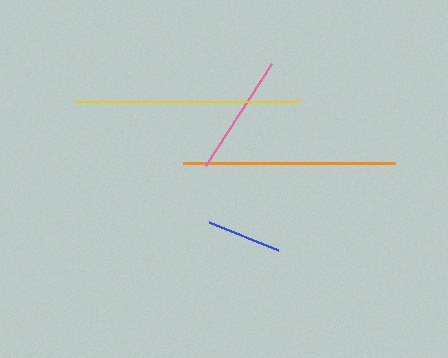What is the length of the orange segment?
The orange segment is approximately 211 pixels long.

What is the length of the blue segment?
The blue segment is approximately 74 pixels long.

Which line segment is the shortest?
The blue line is the shortest at approximately 74 pixels.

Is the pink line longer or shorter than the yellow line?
The yellow line is longer than the pink line.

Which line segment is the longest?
The yellow line is the longest at approximately 224 pixels.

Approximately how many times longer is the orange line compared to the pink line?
The orange line is approximately 1.7 times the length of the pink line.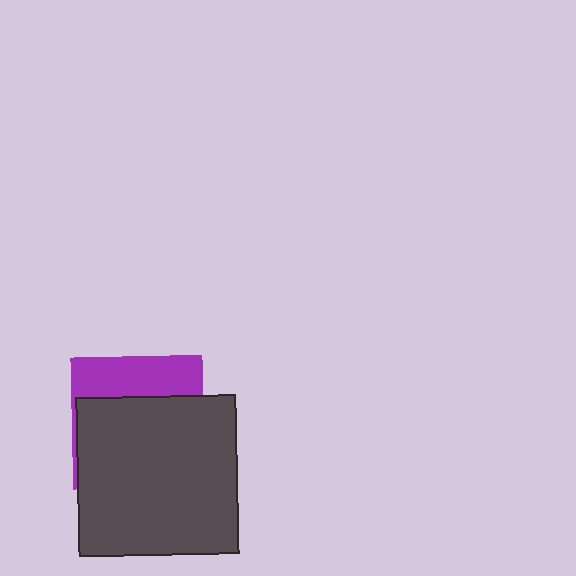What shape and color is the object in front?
The object in front is a dark gray square.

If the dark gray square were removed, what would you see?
You would see the complete purple square.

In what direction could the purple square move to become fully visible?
The purple square could move up. That would shift it out from behind the dark gray square entirely.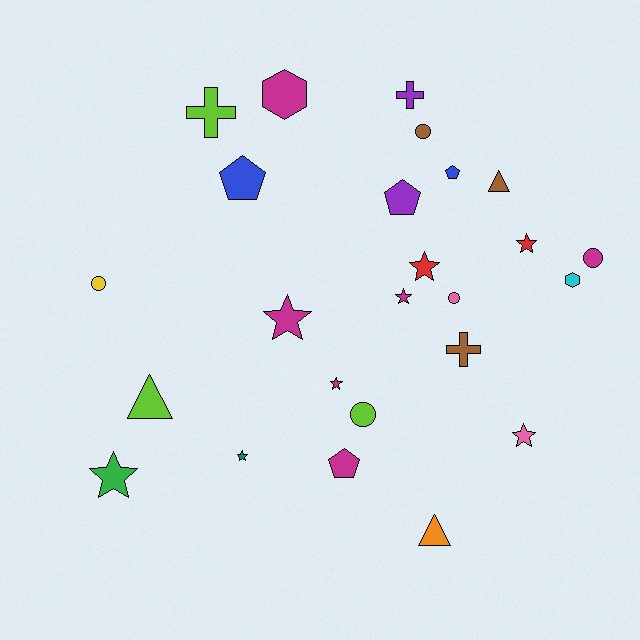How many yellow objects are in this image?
There is 1 yellow object.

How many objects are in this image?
There are 25 objects.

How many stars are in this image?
There are 8 stars.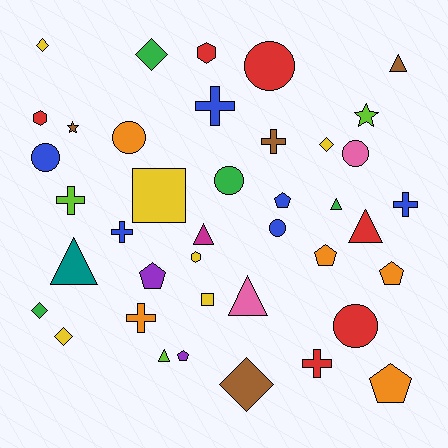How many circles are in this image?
There are 7 circles.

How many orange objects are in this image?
There are 5 orange objects.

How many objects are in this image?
There are 40 objects.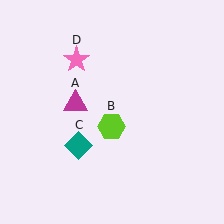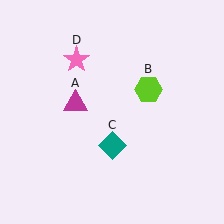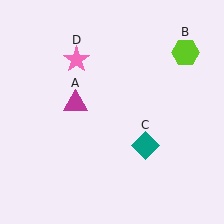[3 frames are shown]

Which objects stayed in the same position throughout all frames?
Magenta triangle (object A) and pink star (object D) remained stationary.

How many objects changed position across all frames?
2 objects changed position: lime hexagon (object B), teal diamond (object C).